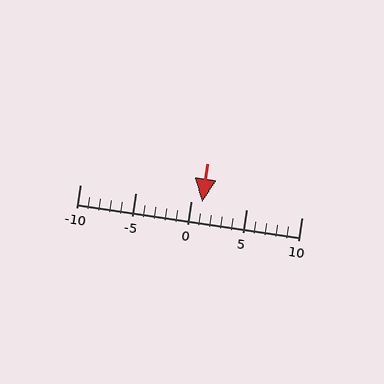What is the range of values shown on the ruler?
The ruler shows values from -10 to 10.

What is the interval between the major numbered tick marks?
The major tick marks are spaced 5 units apart.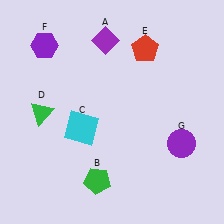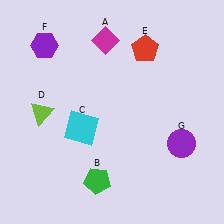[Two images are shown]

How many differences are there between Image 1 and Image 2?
There are 2 differences between the two images.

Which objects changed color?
A changed from purple to magenta. D changed from green to lime.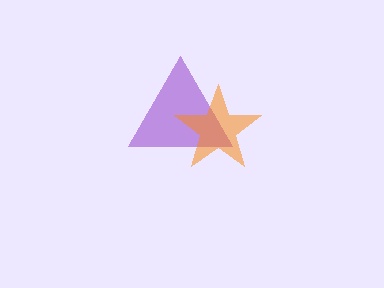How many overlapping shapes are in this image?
There are 2 overlapping shapes in the image.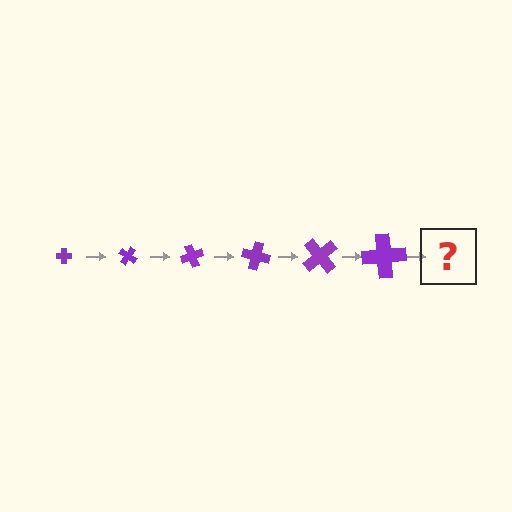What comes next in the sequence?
The next element should be a cross, larger than the previous one and rotated 210 degrees from the start.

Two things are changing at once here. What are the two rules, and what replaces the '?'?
The two rules are that the cross grows larger each step and it rotates 35 degrees each step. The '?' should be a cross, larger than the previous one and rotated 210 degrees from the start.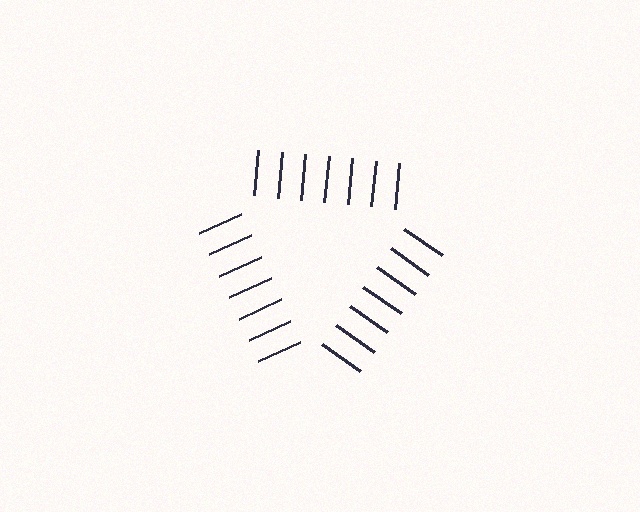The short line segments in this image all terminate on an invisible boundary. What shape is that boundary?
An illusory triangle — the line segments terminate on its edges but no continuous stroke is drawn.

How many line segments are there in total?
21 — 7 along each of the 3 edges.